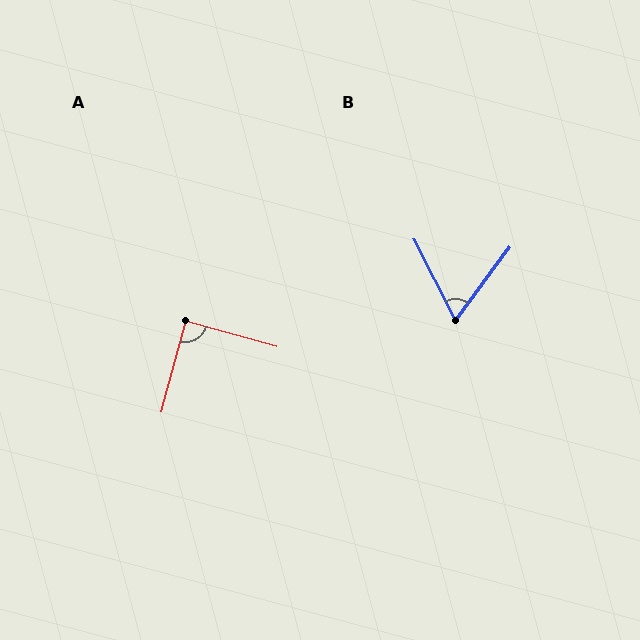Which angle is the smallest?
B, at approximately 64 degrees.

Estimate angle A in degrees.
Approximately 89 degrees.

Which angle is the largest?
A, at approximately 89 degrees.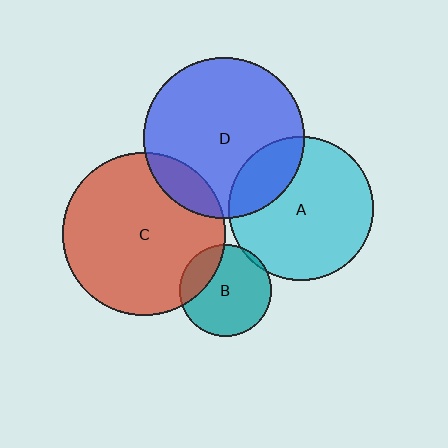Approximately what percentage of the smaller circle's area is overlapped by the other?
Approximately 15%.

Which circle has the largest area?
Circle C (red).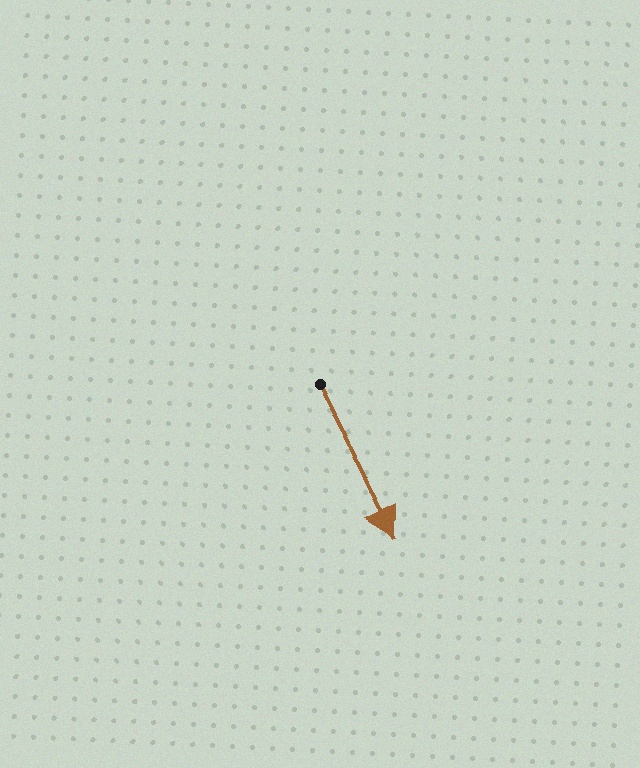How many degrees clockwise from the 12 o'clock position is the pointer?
Approximately 152 degrees.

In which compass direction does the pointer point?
Southeast.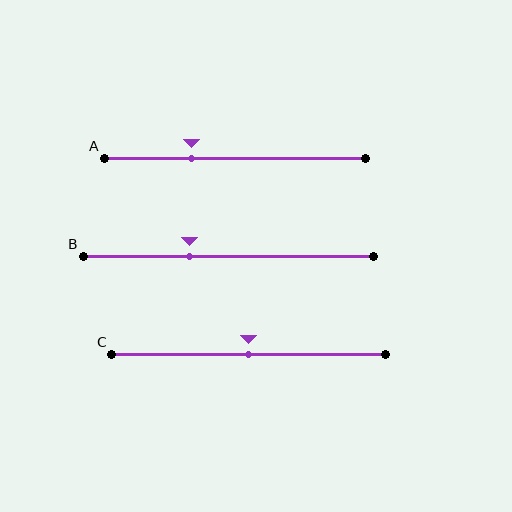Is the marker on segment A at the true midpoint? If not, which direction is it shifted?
No, the marker on segment A is shifted to the left by about 17% of the segment length.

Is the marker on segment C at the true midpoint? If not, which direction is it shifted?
Yes, the marker on segment C is at the true midpoint.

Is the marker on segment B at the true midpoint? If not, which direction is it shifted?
No, the marker on segment B is shifted to the left by about 13% of the segment length.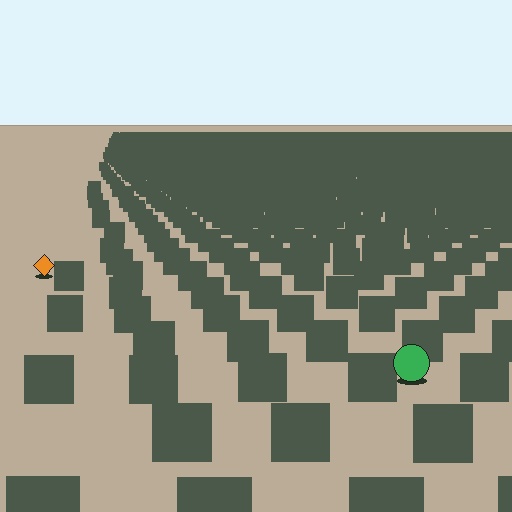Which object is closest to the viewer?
The green circle is closest. The texture marks near it are larger and more spread out.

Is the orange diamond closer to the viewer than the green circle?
No. The green circle is closer — you can tell from the texture gradient: the ground texture is coarser near it.